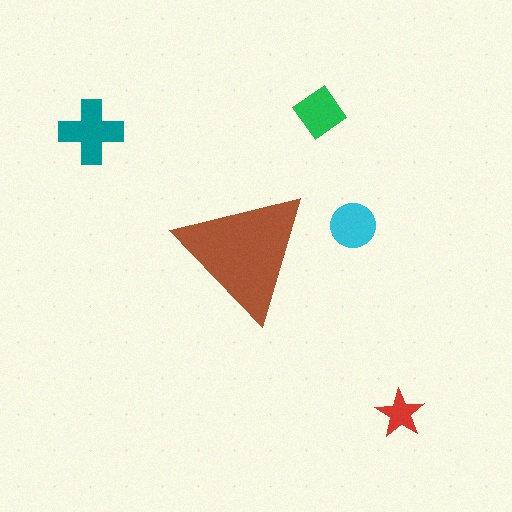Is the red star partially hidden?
No, the red star is fully visible.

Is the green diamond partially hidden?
No, the green diamond is fully visible.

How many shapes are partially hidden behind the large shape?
0 shapes are partially hidden.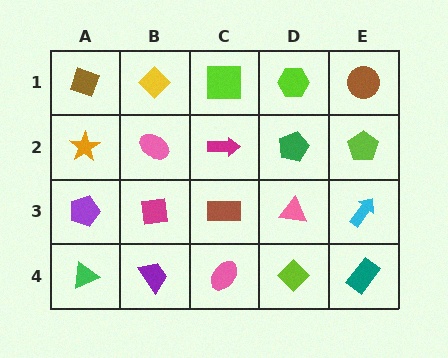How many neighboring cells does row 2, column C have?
4.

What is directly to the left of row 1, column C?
A yellow diamond.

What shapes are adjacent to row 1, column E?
A lime pentagon (row 2, column E), a lime hexagon (row 1, column D).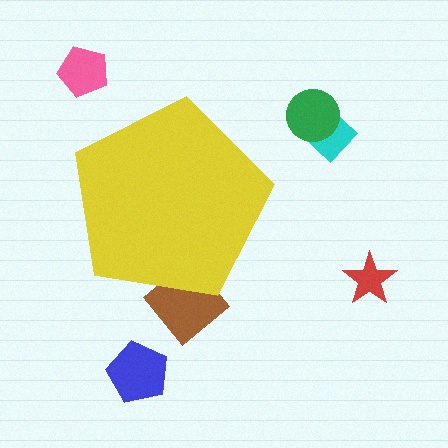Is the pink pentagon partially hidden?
No, the pink pentagon is fully visible.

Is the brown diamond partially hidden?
Yes, the brown diamond is partially hidden behind the yellow pentagon.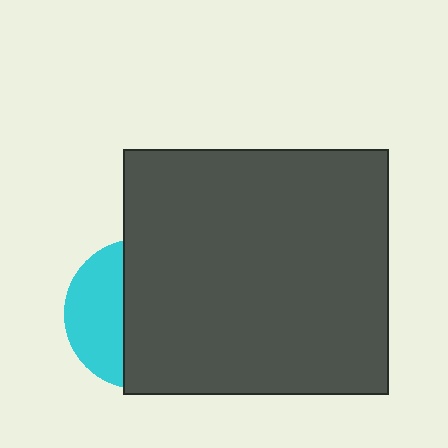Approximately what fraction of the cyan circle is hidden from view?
Roughly 63% of the cyan circle is hidden behind the dark gray rectangle.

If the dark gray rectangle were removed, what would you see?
You would see the complete cyan circle.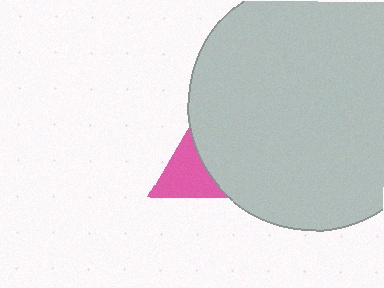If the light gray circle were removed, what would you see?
You would see the complete pink triangle.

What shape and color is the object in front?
The object in front is a light gray circle.